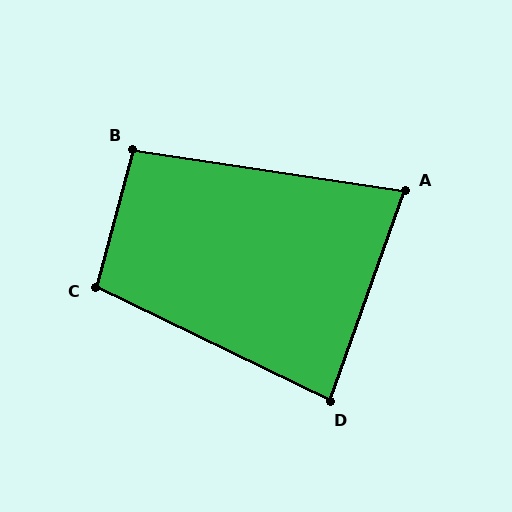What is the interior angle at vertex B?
Approximately 96 degrees (obtuse).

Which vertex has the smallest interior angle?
A, at approximately 79 degrees.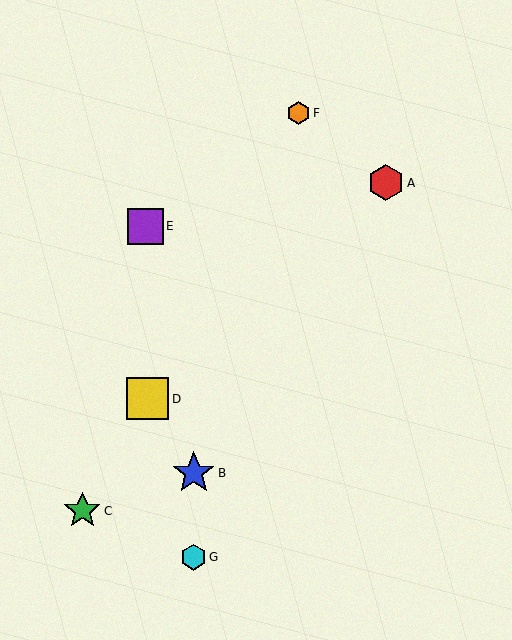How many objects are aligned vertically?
2 objects (B, G) are aligned vertically.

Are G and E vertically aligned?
No, G is at x≈194 and E is at x≈145.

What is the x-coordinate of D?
Object D is at x≈148.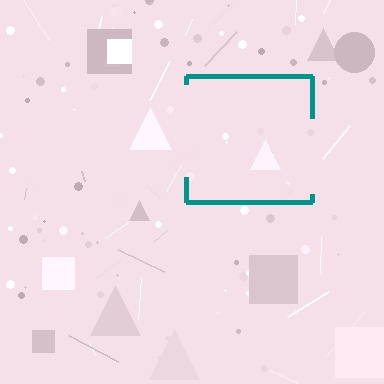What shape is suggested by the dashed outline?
The dashed outline suggests a square.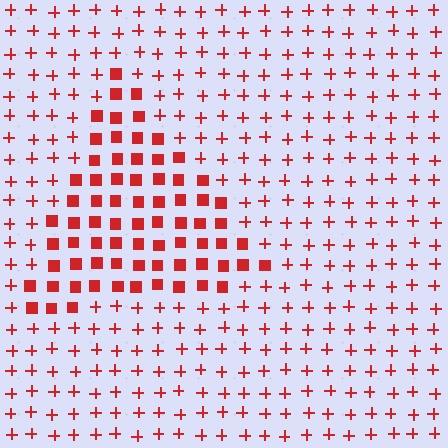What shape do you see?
I see a triangle.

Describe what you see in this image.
The image is filled with small red elements arranged in a uniform grid. A triangle-shaped region contains squares, while the surrounding area contains plus signs. The boundary is defined purely by the change in element shape.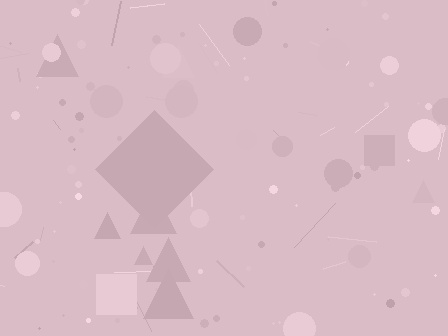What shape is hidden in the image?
A diamond is hidden in the image.